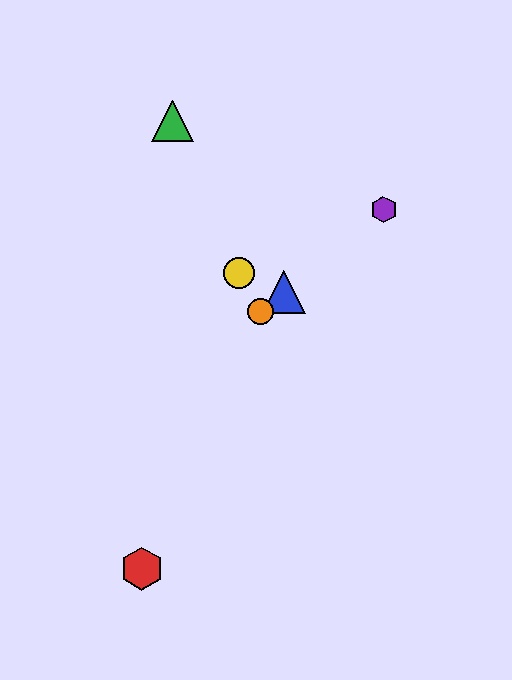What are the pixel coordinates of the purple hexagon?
The purple hexagon is at (383, 209).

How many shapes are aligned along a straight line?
3 shapes (the blue triangle, the purple hexagon, the orange circle) are aligned along a straight line.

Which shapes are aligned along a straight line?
The blue triangle, the purple hexagon, the orange circle are aligned along a straight line.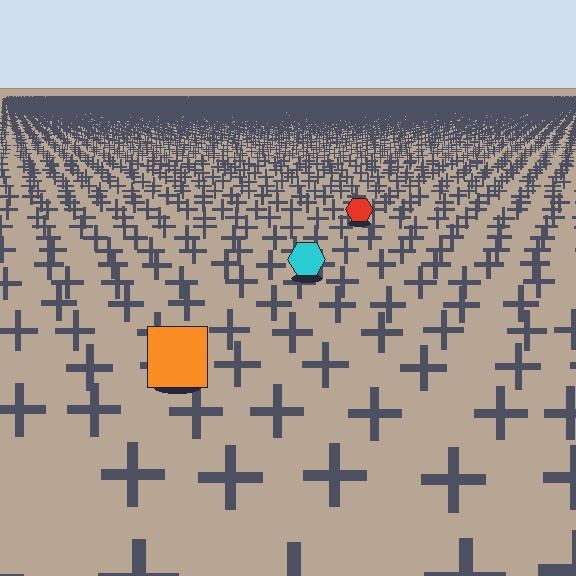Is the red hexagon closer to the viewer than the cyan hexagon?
No. The cyan hexagon is closer — you can tell from the texture gradient: the ground texture is coarser near it.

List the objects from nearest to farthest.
From nearest to farthest: the orange square, the cyan hexagon, the red hexagon.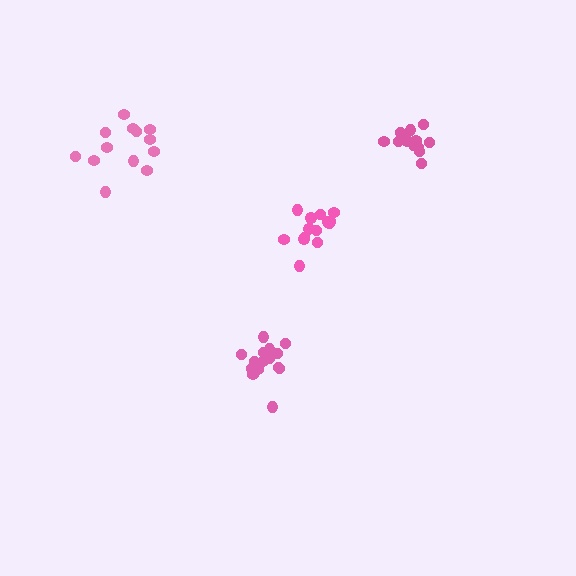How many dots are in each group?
Group 1: 14 dots, Group 2: 15 dots, Group 3: 13 dots, Group 4: 13 dots (55 total).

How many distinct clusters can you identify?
There are 4 distinct clusters.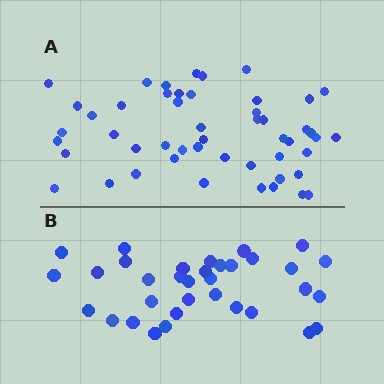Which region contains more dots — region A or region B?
Region A (the top region) has more dots.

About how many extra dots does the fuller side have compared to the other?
Region A has approximately 15 more dots than region B.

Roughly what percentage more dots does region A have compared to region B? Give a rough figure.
About 45% more.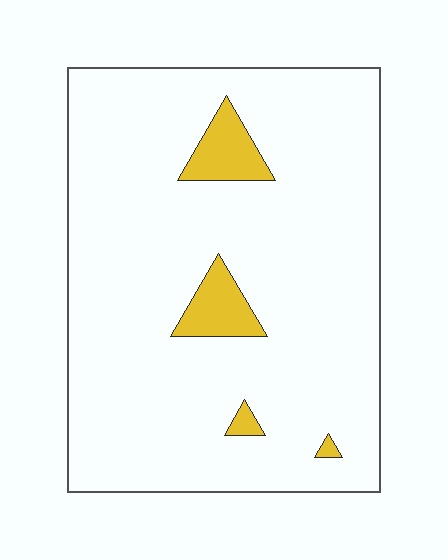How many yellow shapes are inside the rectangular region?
4.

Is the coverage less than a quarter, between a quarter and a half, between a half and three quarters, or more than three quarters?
Less than a quarter.